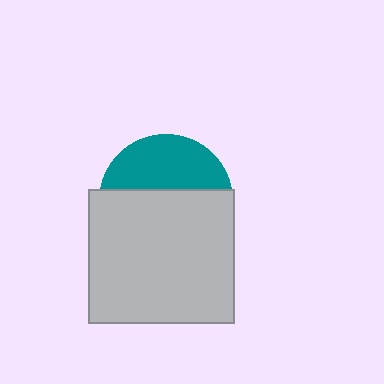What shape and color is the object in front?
The object in front is a light gray rectangle.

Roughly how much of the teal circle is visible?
A small part of it is visible (roughly 39%).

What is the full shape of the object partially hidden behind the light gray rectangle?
The partially hidden object is a teal circle.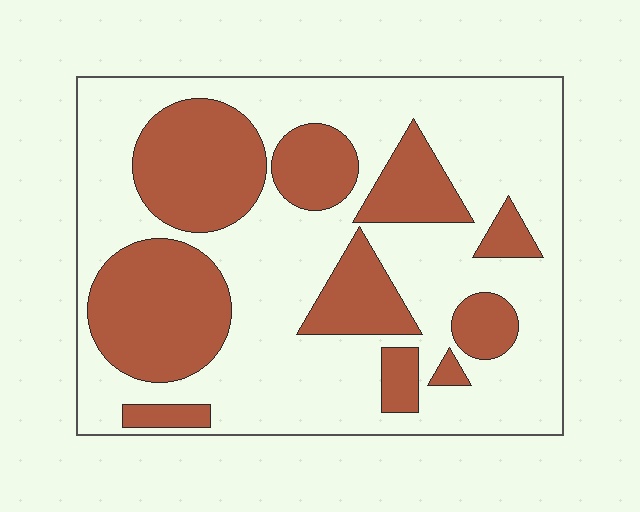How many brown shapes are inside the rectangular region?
10.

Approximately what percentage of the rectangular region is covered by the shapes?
Approximately 35%.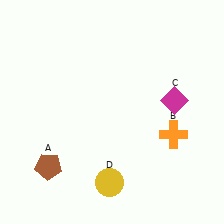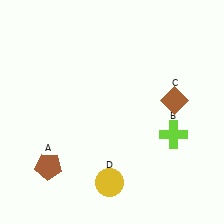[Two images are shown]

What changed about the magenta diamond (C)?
In Image 1, C is magenta. In Image 2, it changed to brown.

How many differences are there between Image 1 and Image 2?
There are 2 differences between the two images.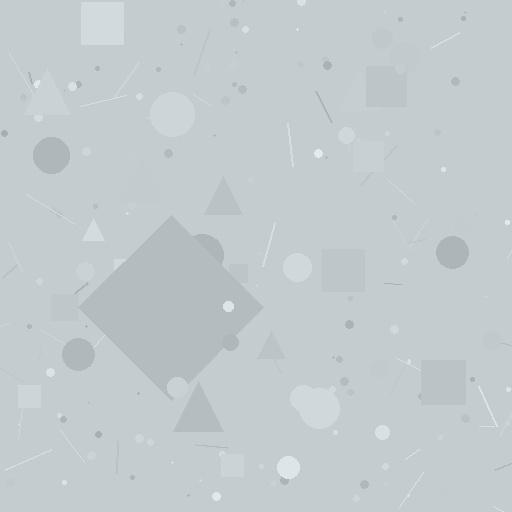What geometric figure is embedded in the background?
A diamond is embedded in the background.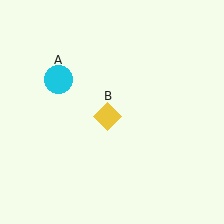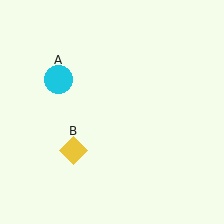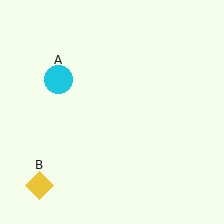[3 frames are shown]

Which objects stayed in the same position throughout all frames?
Cyan circle (object A) remained stationary.